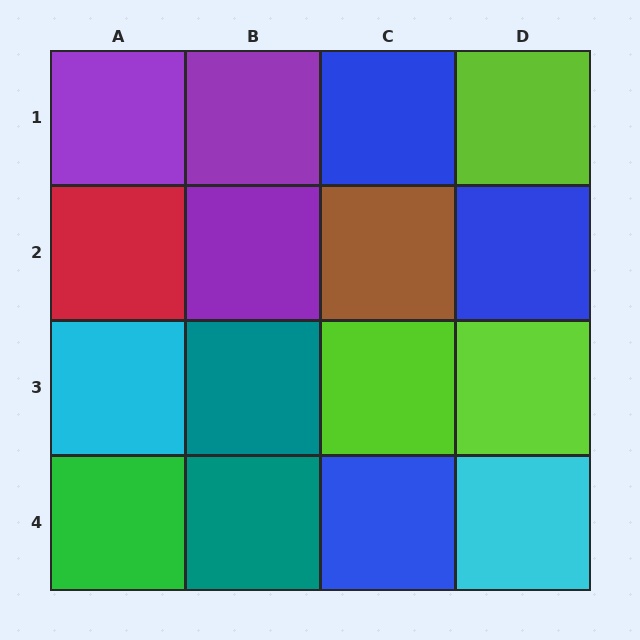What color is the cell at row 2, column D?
Blue.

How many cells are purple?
3 cells are purple.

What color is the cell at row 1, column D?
Lime.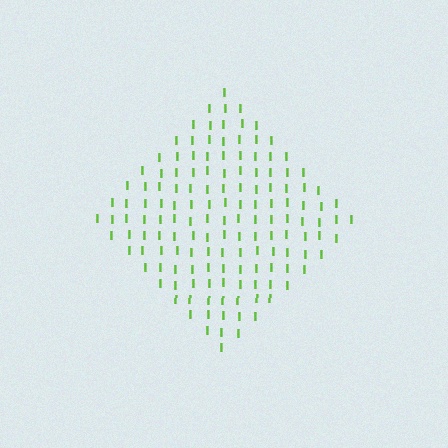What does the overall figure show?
The overall figure shows a diamond.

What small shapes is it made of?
It is made of small letter I's.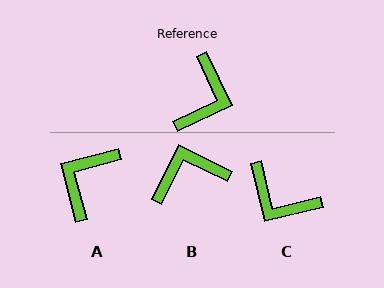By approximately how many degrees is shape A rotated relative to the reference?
Approximately 170 degrees counter-clockwise.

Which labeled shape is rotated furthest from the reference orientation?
A, about 170 degrees away.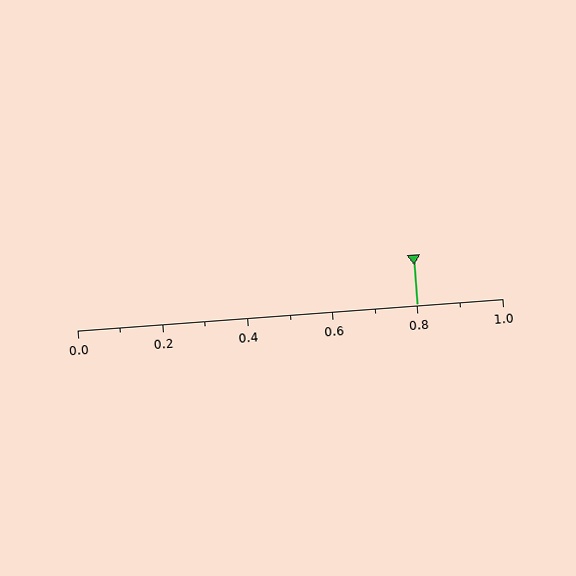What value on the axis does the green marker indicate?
The marker indicates approximately 0.8.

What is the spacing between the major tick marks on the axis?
The major ticks are spaced 0.2 apart.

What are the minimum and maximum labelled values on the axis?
The axis runs from 0.0 to 1.0.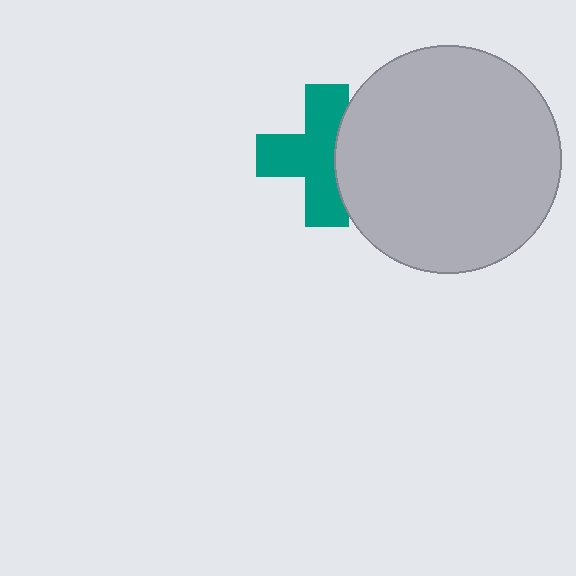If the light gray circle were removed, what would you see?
You would see the complete teal cross.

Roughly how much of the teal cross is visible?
Most of it is visible (roughly 69%).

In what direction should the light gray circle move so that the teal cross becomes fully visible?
The light gray circle should move right. That is the shortest direction to clear the overlap and leave the teal cross fully visible.